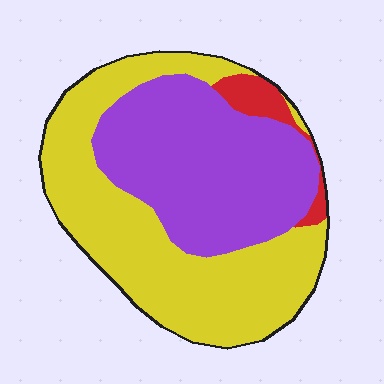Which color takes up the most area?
Yellow, at roughly 50%.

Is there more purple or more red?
Purple.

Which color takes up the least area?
Red, at roughly 5%.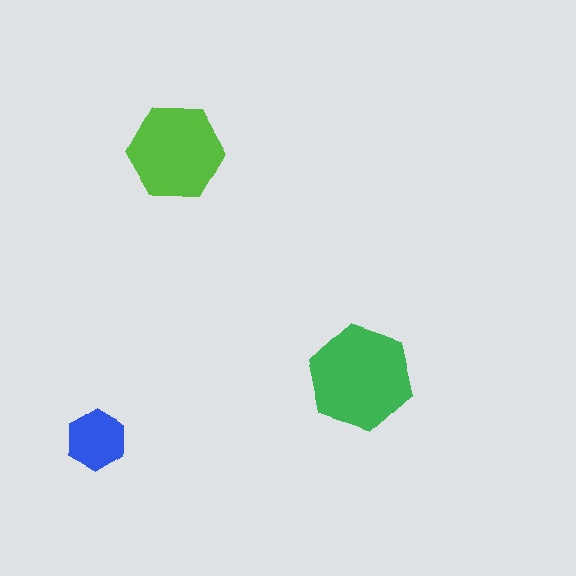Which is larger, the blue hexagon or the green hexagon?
The green one.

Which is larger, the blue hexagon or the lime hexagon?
The lime one.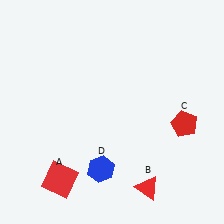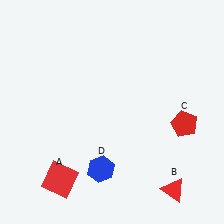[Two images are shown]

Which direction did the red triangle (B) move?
The red triangle (B) moved right.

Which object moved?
The red triangle (B) moved right.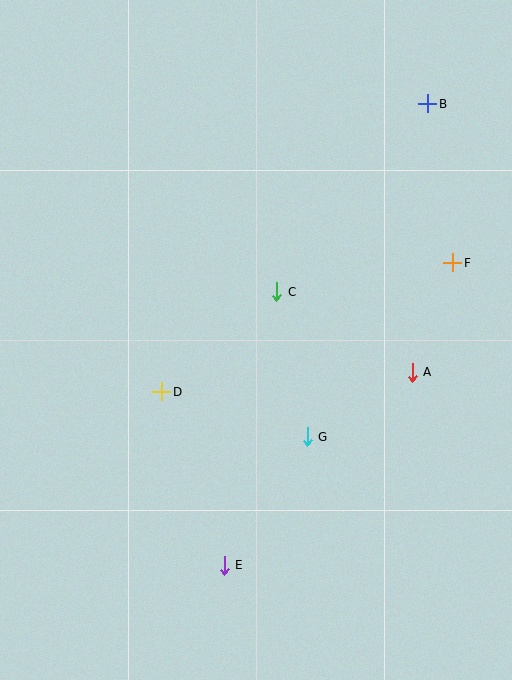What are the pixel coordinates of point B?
Point B is at (428, 104).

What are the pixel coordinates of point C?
Point C is at (277, 292).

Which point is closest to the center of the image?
Point C at (277, 292) is closest to the center.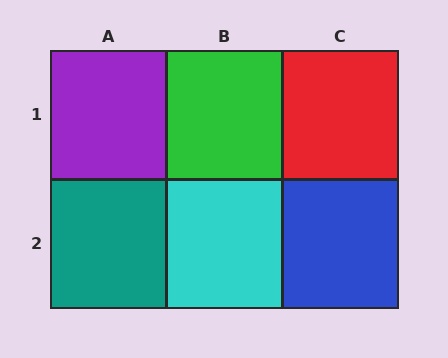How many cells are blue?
1 cell is blue.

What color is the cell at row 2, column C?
Blue.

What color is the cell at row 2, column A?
Teal.